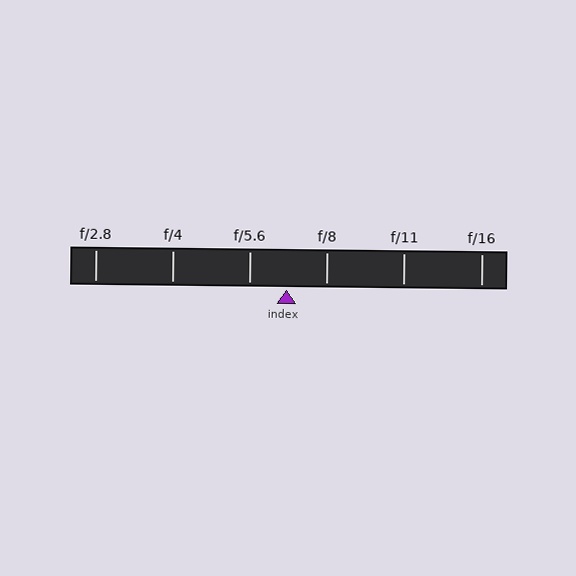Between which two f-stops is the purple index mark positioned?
The index mark is between f/5.6 and f/8.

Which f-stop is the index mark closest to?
The index mark is closest to f/5.6.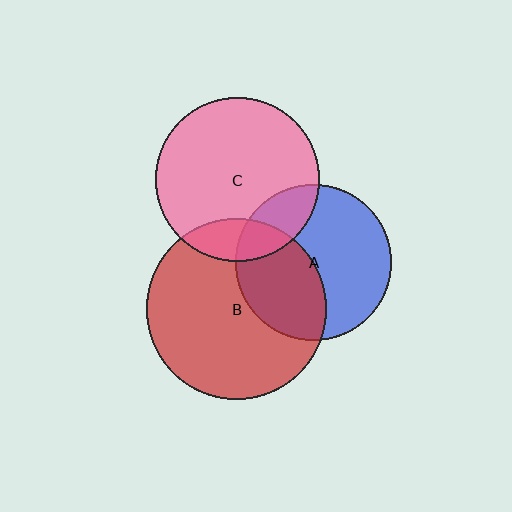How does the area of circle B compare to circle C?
Approximately 1.2 times.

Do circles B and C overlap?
Yes.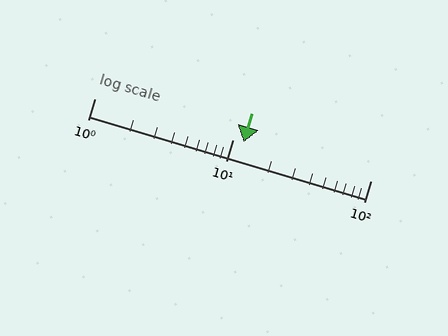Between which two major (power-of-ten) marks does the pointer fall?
The pointer is between 10 and 100.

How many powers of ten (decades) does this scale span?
The scale spans 2 decades, from 1 to 100.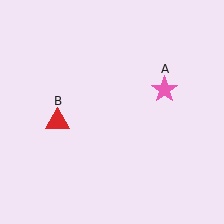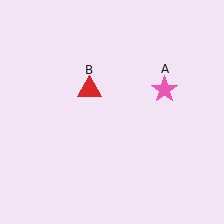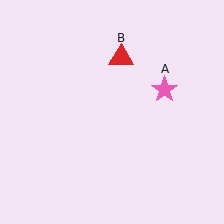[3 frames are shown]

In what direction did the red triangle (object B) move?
The red triangle (object B) moved up and to the right.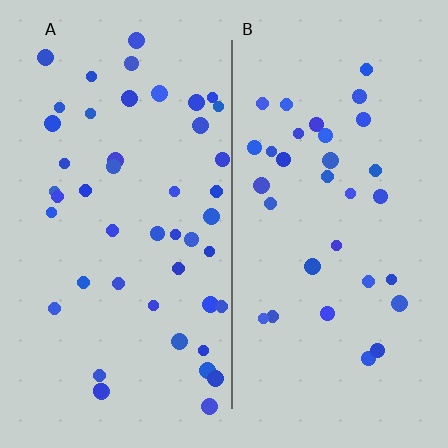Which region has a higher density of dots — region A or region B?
A (the left).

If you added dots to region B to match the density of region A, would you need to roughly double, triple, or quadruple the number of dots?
Approximately double.